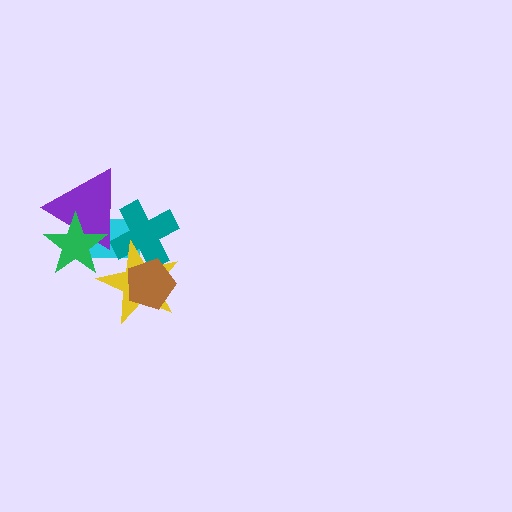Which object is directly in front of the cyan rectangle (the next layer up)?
The teal cross is directly in front of the cyan rectangle.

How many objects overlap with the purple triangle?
3 objects overlap with the purple triangle.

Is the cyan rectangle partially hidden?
Yes, it is partially covered by another shape.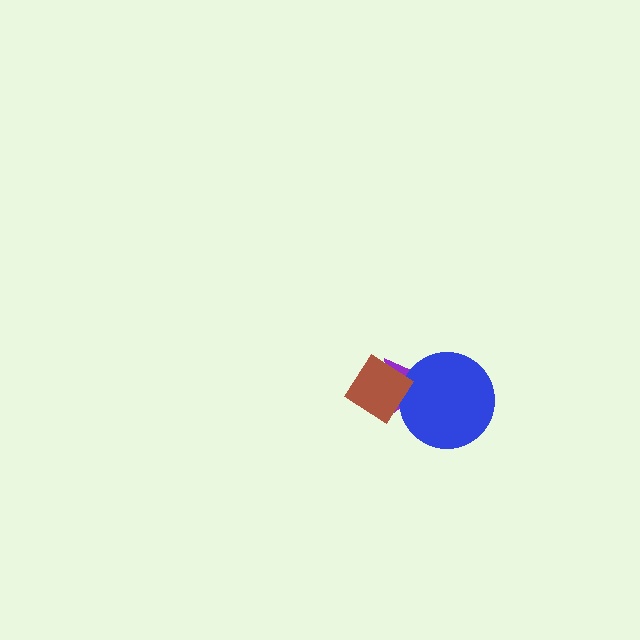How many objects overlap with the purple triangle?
2 objects overlap with the purple triangle.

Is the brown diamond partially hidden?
No, no other shape covers it.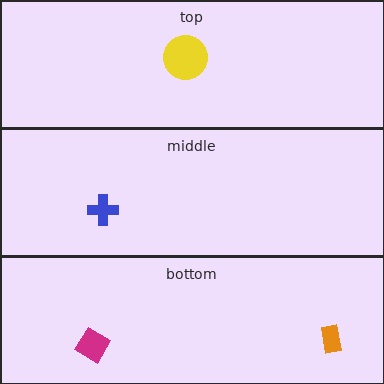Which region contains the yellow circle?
The top region.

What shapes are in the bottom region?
The orange rectangle, the magenta diamond.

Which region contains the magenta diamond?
The bottom region.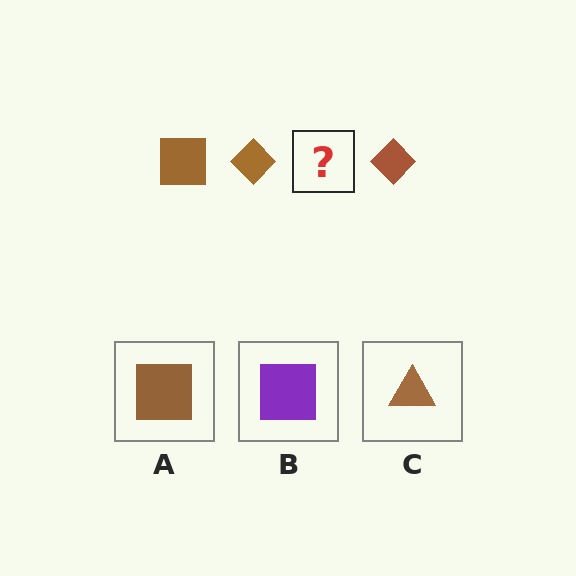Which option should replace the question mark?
Option A.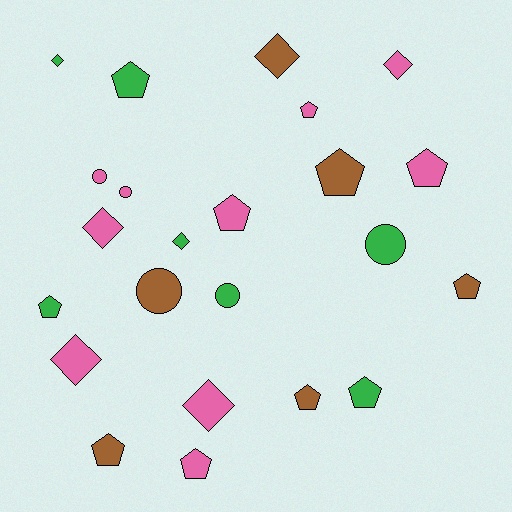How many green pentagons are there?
There are 3 green pentagons.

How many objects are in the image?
There are 23 objects.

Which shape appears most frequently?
Pentagon, with 11 objects.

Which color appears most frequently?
Pink, with 10 objects.